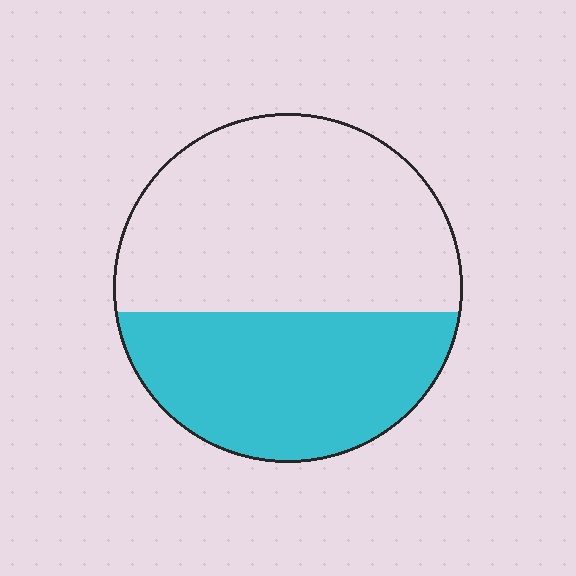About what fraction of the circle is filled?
About two fifths (2/5).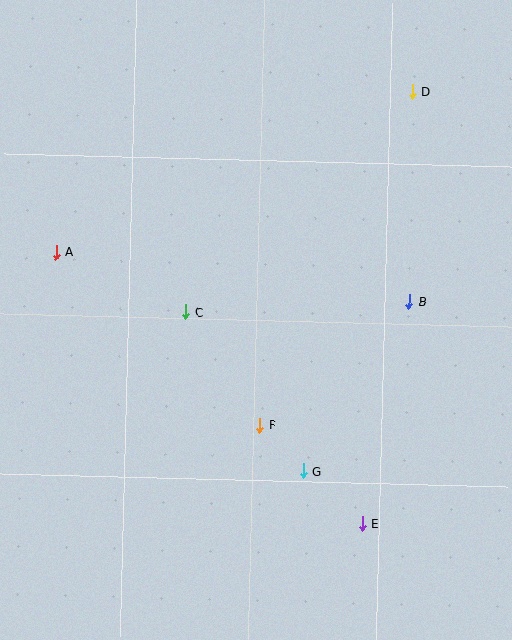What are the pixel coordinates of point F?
Point F is at (260, 425).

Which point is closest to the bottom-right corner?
Point E is closest to the bottom-right corner.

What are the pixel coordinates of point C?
Point C is at (186, 312).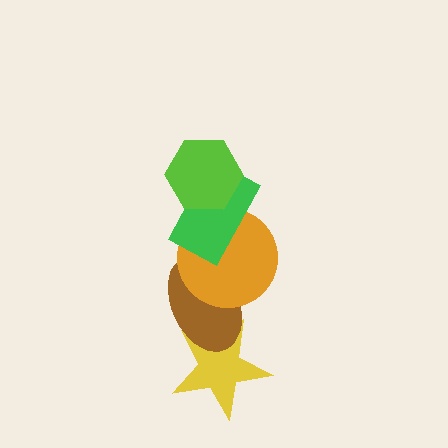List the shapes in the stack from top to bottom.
From top to bottom: the lime hexagon, the green rectangle, the orange circle, the brown ellipse, the yellow star.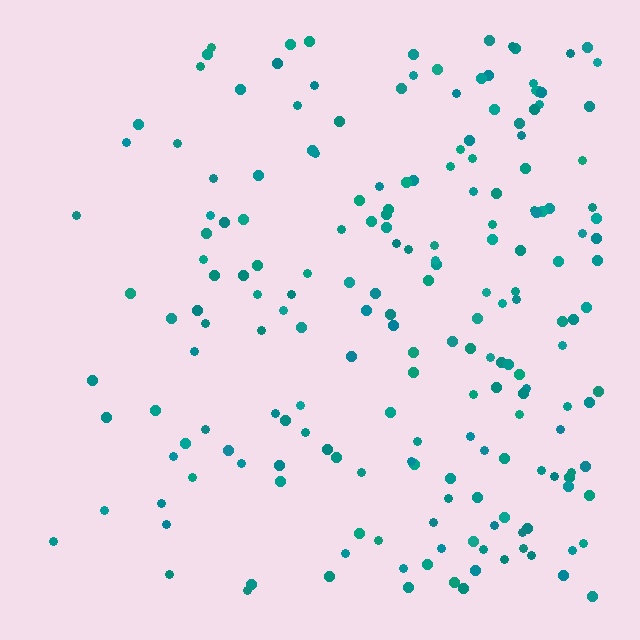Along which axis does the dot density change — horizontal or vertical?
Horizontal.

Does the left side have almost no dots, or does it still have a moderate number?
Still a moderate number, just noticeably fewer than the right.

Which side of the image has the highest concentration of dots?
The right.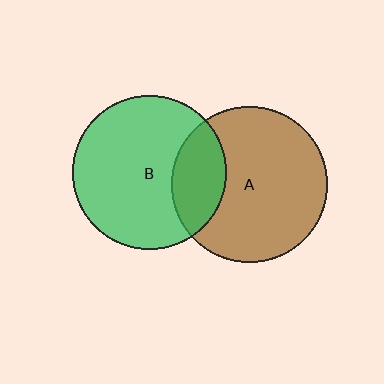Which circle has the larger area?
Circle A (brown).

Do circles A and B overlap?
Yes.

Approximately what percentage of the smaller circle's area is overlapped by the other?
Approximately 25%.